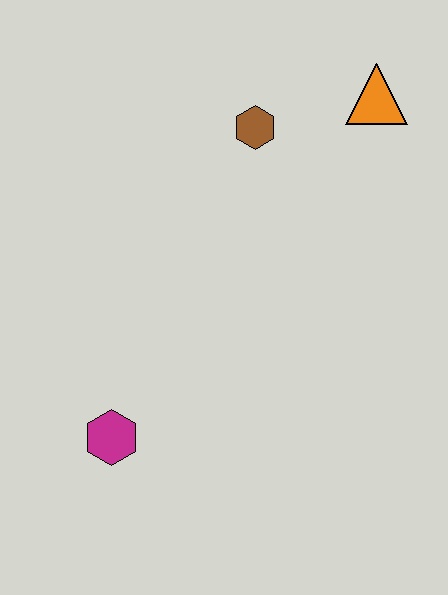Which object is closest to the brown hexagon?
The orange triangle is closest to the brown hexagon.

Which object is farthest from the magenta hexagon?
The orange triangle is farthest from the magenta hexagon.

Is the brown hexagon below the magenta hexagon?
No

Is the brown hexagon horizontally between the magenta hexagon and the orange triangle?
Yes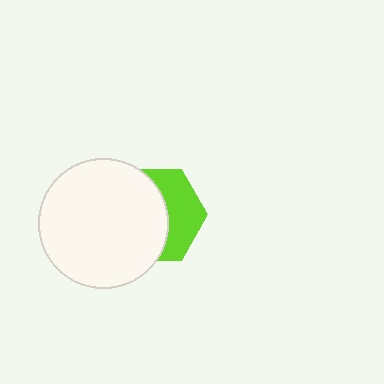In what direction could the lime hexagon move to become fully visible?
The lime hexagon could move right. That would shift it out from behind the white circle entirely.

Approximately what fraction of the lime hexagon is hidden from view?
Roughly 60% of the lime hexagon is hidden behind the white circle.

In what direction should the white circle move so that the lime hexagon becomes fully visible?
The white circle should move left. That is the shortest direction to clear the overlap and leave the lime hexagon fully visible.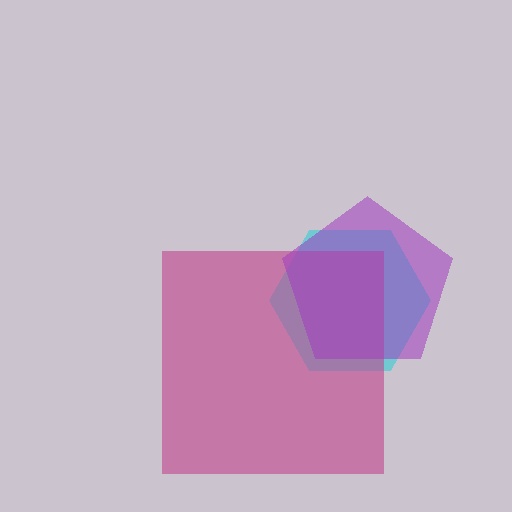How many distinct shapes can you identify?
There are 3 distinct shapes: a cyan hexagon, a magenta square, a purple pentagon.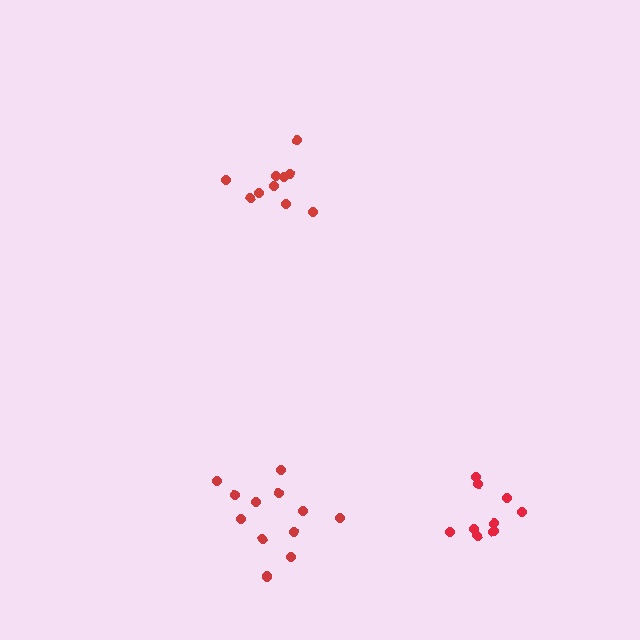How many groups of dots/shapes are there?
There are 3 groups.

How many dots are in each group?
Group 1: 10 dots, Group 2: 12 dots, Group 3: 9 dots (31 total).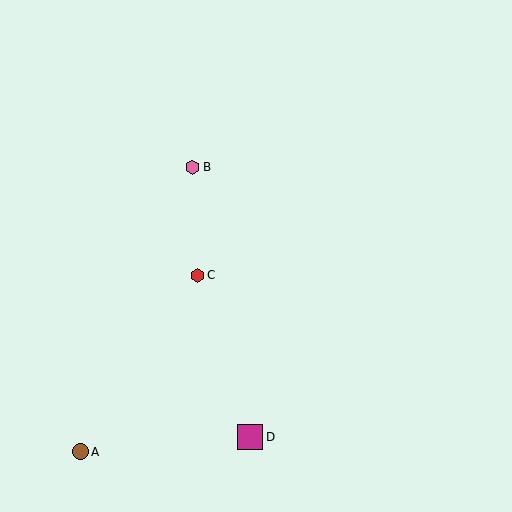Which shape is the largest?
The magenta square (labeled D) is the largest.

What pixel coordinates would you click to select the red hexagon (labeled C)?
Click at (197, 276) to select the red hexagon C.